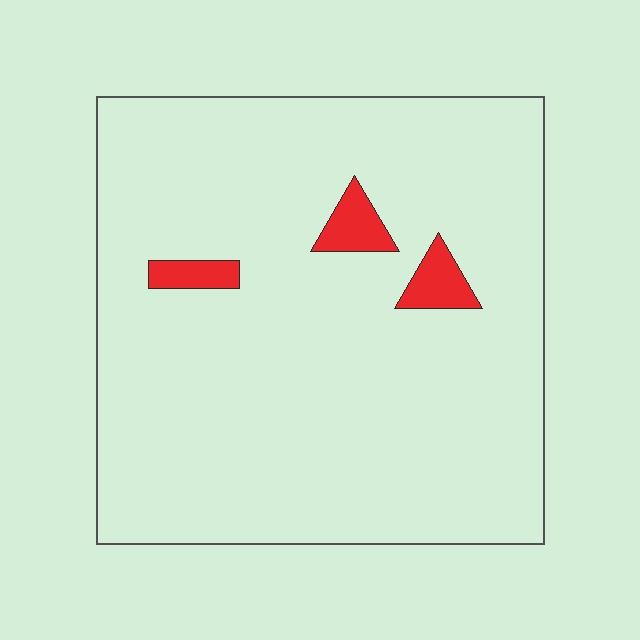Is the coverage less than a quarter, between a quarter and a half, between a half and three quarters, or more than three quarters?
Less than a quarter.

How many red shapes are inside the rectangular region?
3.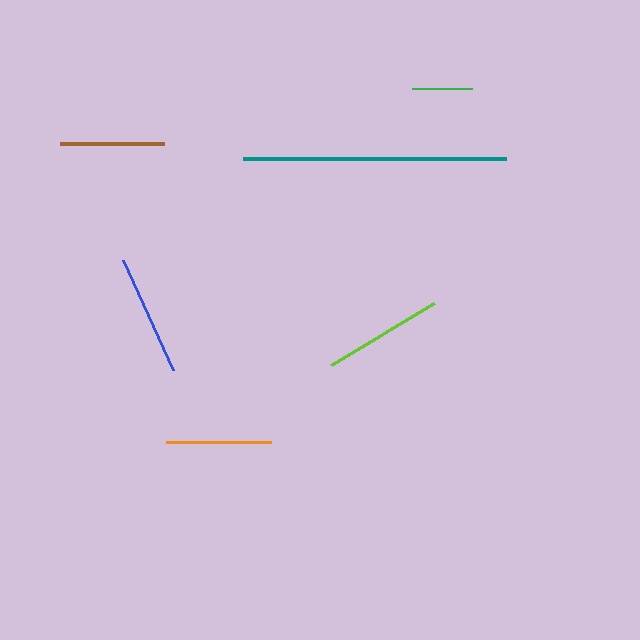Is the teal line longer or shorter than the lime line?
The teal line is longer than the lime line.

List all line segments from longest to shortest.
From longest to shortest: teal, blue, lime, orange, brown, green.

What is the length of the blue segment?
The blue segment is approximately 121 pixels long.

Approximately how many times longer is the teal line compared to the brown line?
The teal line is approximately 2.5 times the length of the brown line.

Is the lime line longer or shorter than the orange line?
The lime line is longer than the orange line.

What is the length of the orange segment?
The orange segment is approximately 105 pixels long.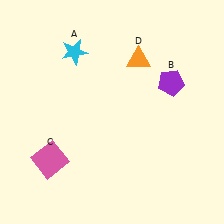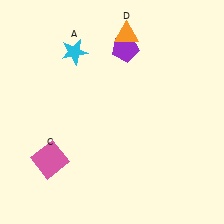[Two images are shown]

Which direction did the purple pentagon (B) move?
The purple pentagon (B) moved left.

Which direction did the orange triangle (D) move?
The orange triangle (D) moved up.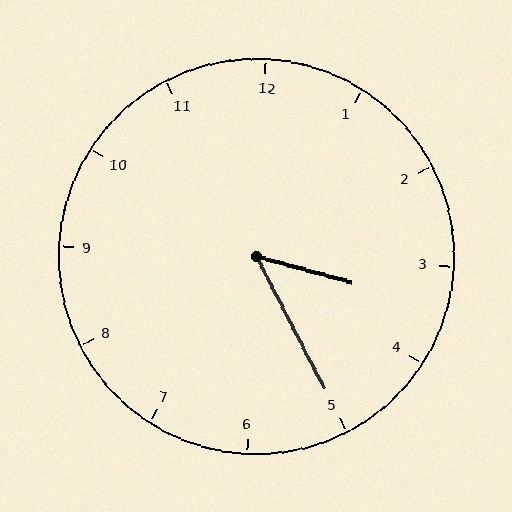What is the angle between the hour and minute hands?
Approximately 48 degrees.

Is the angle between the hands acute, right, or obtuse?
It is acute.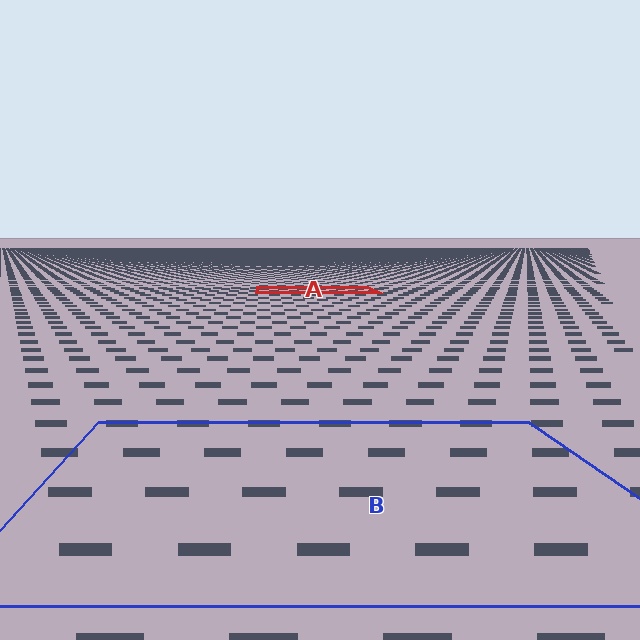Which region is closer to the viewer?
Region B is closer. The texture elements there are larger and more spread out.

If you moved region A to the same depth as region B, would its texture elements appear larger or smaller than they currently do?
They would appear larger. At a closer depth, the same texture elements are projected at a bigger on-screen size.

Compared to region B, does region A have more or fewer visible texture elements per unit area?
Region A has more texture elements per unit area — they are packed more densely because it is farther away.